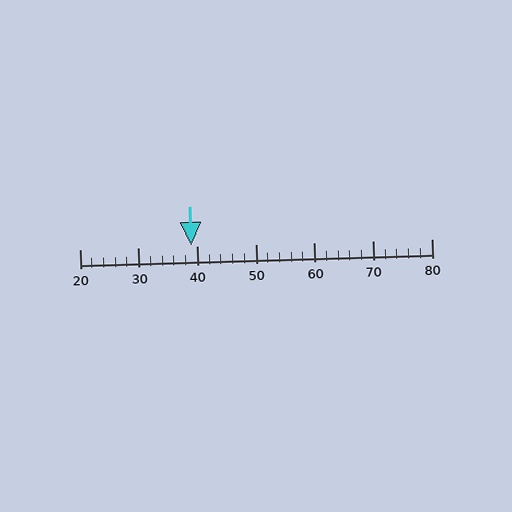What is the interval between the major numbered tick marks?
The major tick marks are spaced 10 units apart.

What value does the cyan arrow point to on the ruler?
The cyan arrow points to approximately 39.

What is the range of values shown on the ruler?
The ruler shows values from 20 to 80.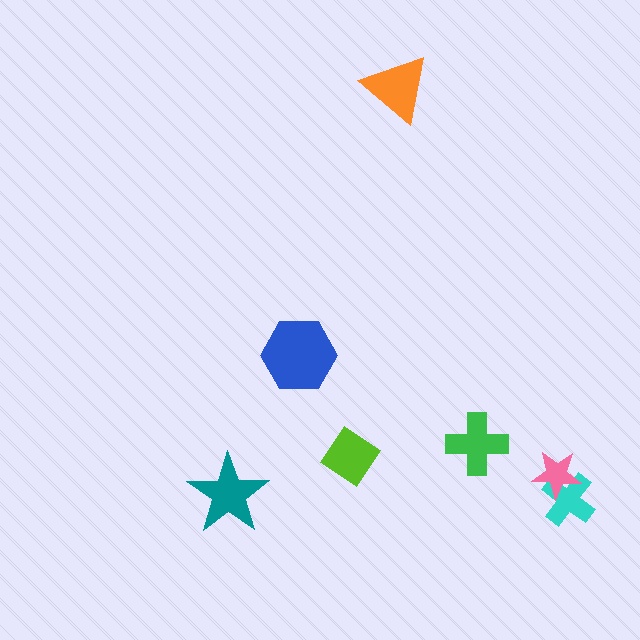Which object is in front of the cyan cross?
The pink star is in front of the cyan cross.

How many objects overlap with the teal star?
0 objects overlap with the teal star.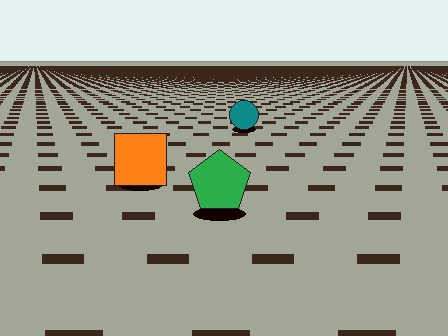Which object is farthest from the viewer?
The teal circle is farthest from the viewer. It appears smaller and the ground texture around it is denser.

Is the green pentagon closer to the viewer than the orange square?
Yes. The green pentagon is closer — you can tell from the texture gradient: the ground texture is coarser near it.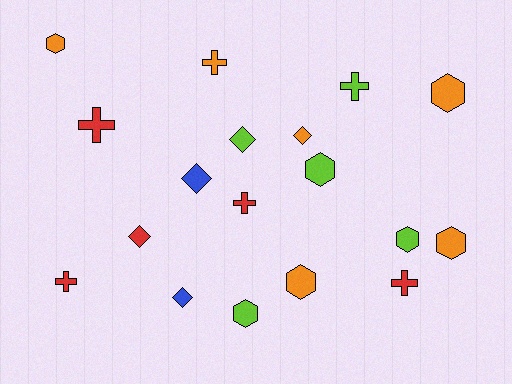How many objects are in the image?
There are 18 objects.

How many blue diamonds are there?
There are 2 blue diamonds.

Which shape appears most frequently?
Hexagon, with 7 objects.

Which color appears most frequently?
Orange, with 6 objects.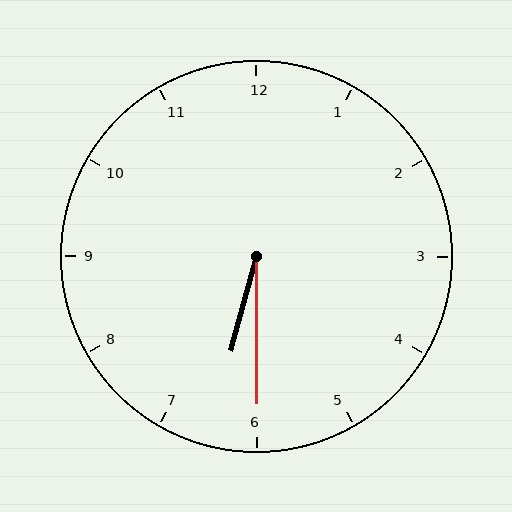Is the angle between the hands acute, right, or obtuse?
It is acute.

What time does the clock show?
6:30.